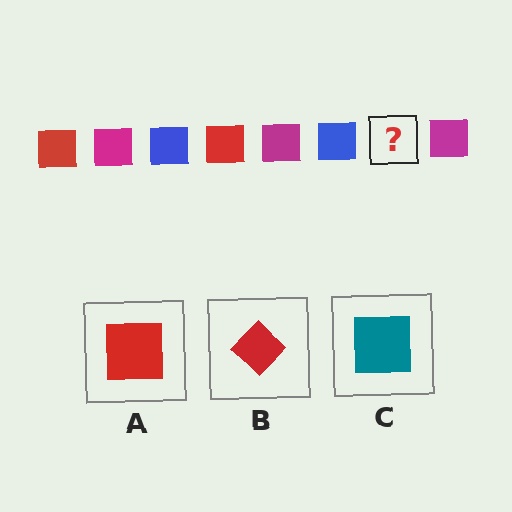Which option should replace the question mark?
Option A.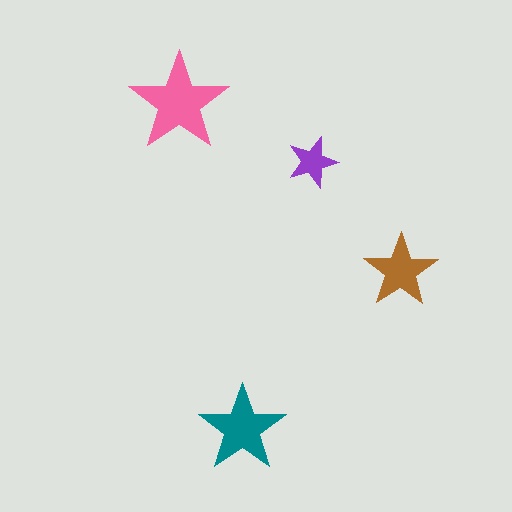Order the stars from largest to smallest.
the pink one, the teal one, the brown one, the purple one.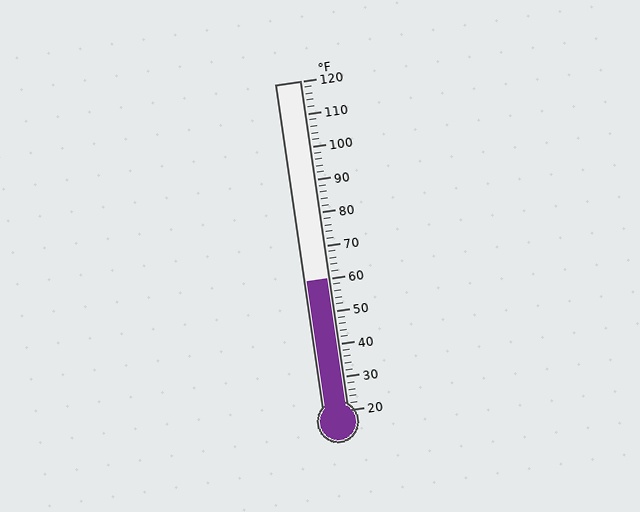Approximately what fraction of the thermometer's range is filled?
The thermometer is filled to approximately 40% of its range.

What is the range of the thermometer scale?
The thermometer scale ranges from 20°F to 120°F.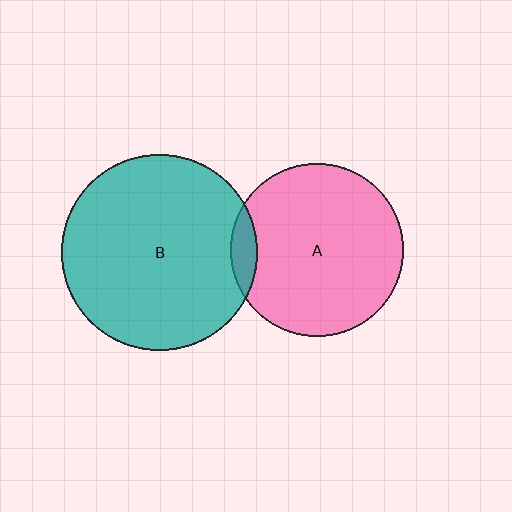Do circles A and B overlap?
Yes.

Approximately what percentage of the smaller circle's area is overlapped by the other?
Approximately 10%.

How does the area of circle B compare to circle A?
Approximately 1.3 times.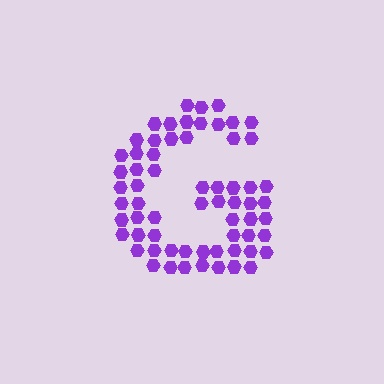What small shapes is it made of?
It is made of small hexagons.